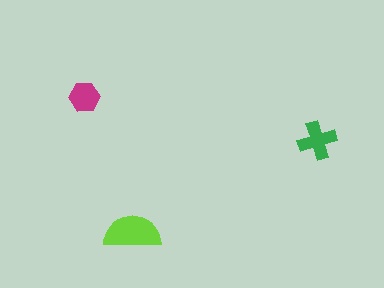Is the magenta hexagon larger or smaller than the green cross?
Smaller.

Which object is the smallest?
The magenta hexagon.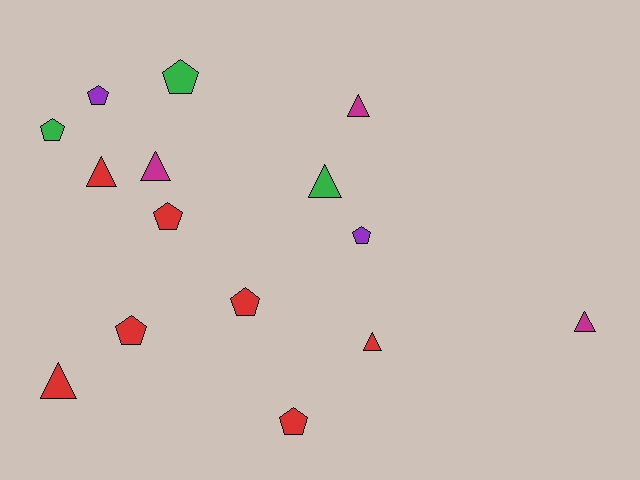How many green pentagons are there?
There are 2 green pentagons.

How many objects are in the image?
There are 15 objects.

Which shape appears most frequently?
Pentagon, with 8 objects.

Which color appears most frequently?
Red, with 7 objects.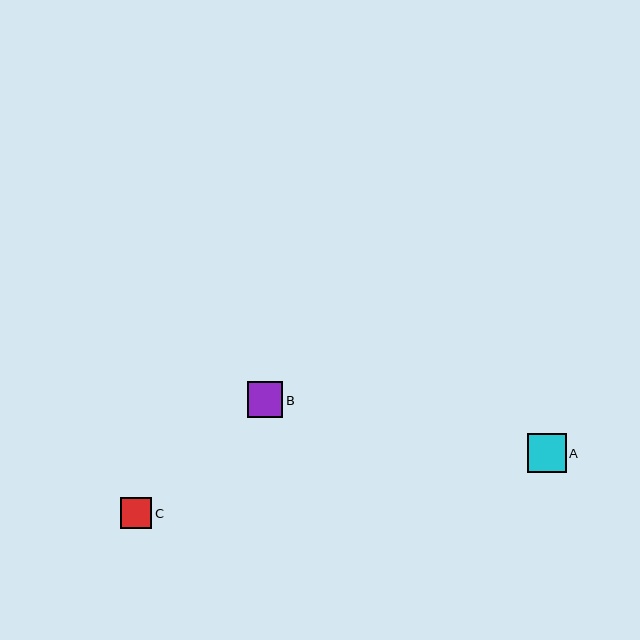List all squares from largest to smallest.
From largest to smallest: A, B, C.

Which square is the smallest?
Square C is the smallest with a size of approximately 31 pixels.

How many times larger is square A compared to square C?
Square A is approximately 1.3 times the size of square C.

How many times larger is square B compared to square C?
Square B is approximately 1.1 times the size of square C.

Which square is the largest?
Square A is the largest with a size of approximately 39 pixels.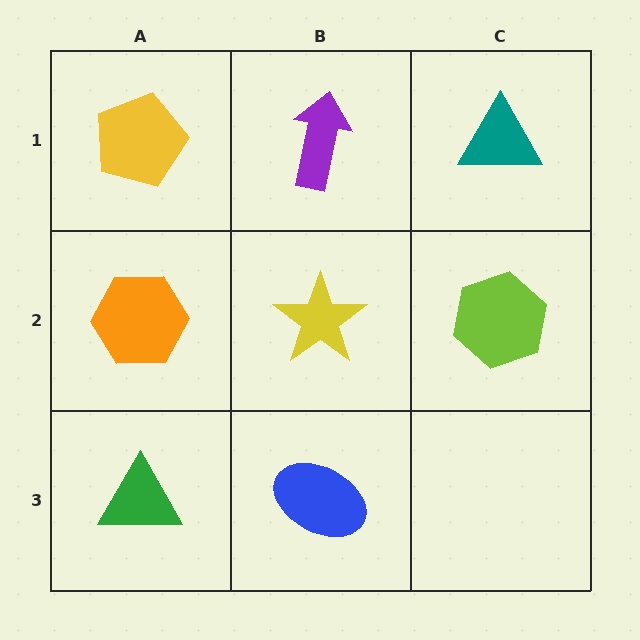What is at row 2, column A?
An orange hexagon.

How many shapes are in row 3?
2 shapes.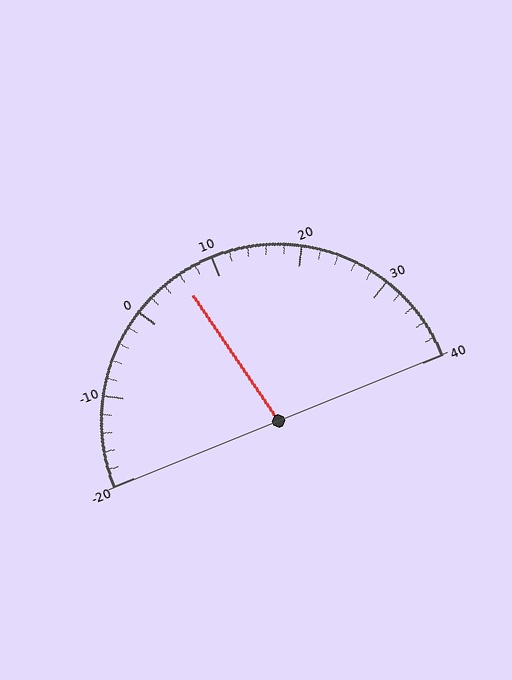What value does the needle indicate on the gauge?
The needle indicates approximately 6.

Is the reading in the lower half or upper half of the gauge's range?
The reading is in the lower half of the range (-20 to 40).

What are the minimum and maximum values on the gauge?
The gauge ranges from -20 to 40.